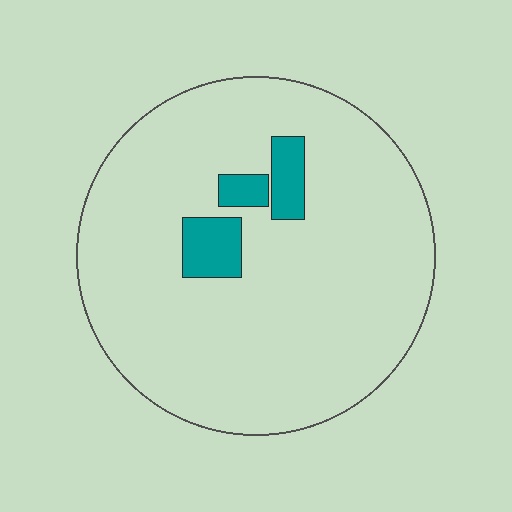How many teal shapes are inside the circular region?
3.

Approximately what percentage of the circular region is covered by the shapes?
Approximately 10%.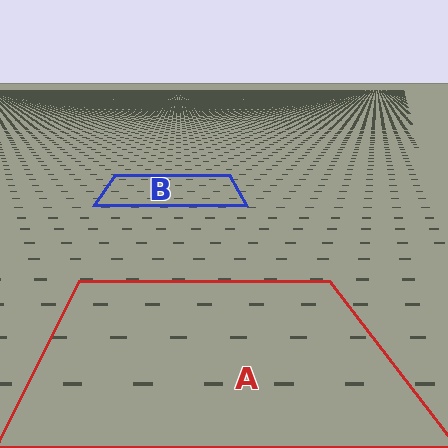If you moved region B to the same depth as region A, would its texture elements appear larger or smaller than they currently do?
They would appear larger. At a closer depth, the same texture elements are projected at a bigger on-screen size.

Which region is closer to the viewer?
Region A is closer. The texture elements there are larger and more spread out.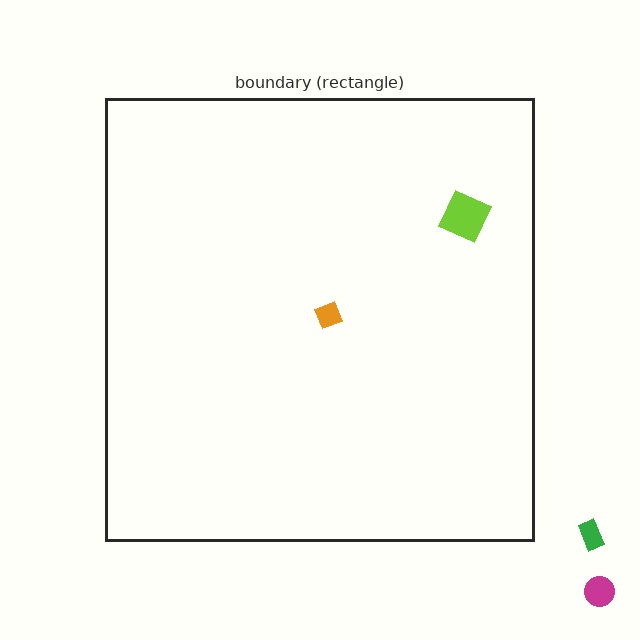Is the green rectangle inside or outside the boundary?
Outside.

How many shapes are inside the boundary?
2 inside, 2 outside.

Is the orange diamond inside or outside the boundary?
Inside.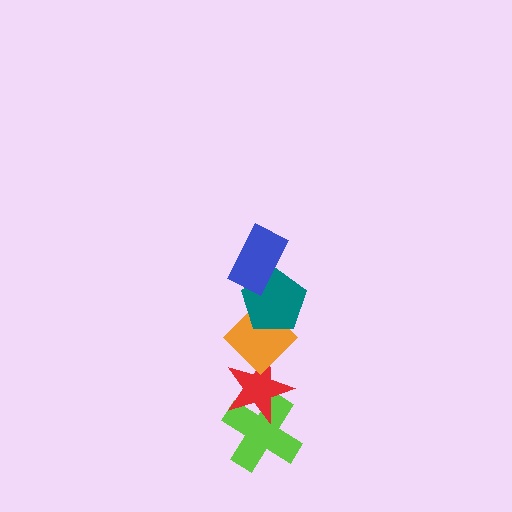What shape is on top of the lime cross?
The red star is on top of the lime cross.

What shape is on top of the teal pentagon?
The blue rectangle is on top of the teal pentagon.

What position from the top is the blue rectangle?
The blue rectangle is 1st from the top.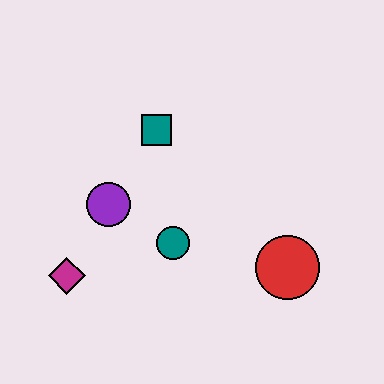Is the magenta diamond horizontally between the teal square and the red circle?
No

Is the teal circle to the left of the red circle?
Yes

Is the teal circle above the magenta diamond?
Yes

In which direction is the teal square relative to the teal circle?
The teal square is above the teal circle.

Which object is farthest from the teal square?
The red circle is farthest from the teal square.